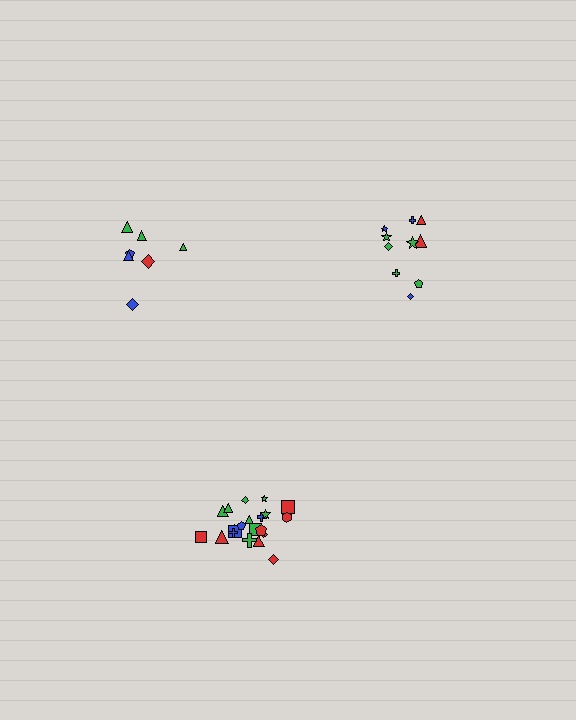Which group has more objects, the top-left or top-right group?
The top-right group.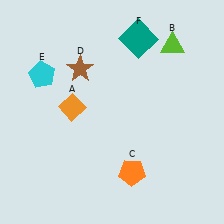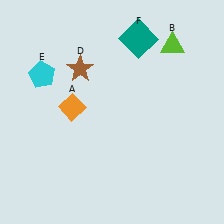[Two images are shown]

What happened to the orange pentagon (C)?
The orange pentagon (C) was removed in Image 2. It was in the bottom-right area of Image 1.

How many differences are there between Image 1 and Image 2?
There is 1 difference between the two images.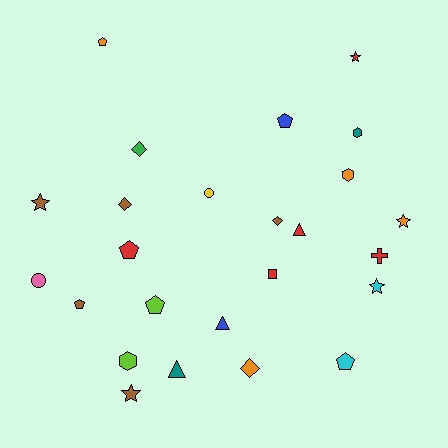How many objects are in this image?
There are 25 objects.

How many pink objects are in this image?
There is 1 pink object.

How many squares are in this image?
There is 1 square.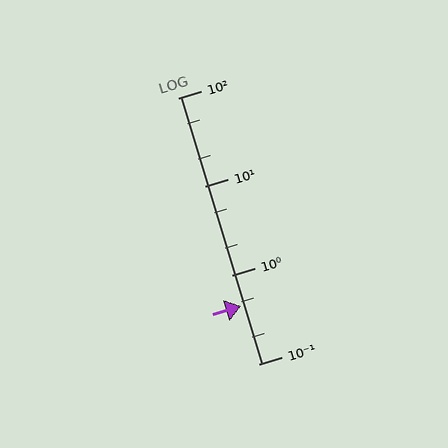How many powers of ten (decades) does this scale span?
The scale spans 3 decades, from 0.1 to 100.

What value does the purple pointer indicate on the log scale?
The pointer indicates approximately 0.45.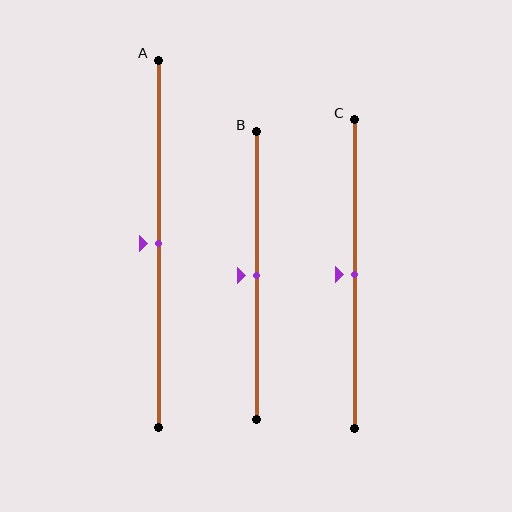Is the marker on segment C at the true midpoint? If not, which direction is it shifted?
Yes, the marker on segment C is at the true midpoint.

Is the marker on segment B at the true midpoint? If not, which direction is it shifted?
Yes, the marker on segment B is at the true midpoint.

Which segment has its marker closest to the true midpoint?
Segment A has its marker closest to the true midpoint.